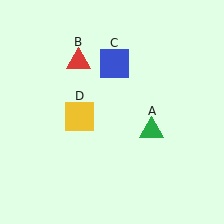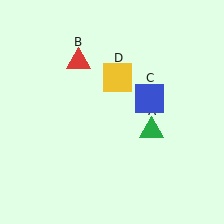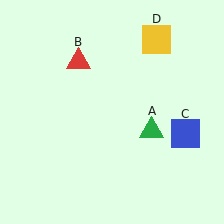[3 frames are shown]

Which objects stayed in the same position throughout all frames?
Green triangle (object A) and red triangle (object B) remained stationary.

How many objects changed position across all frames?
2 objects changed position: blue square (object C), yellow square (object D).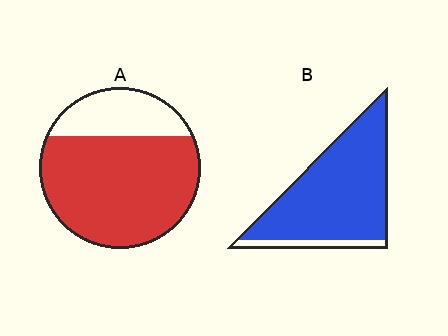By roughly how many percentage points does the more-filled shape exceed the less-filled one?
By roughly 15 percentage points (B over A).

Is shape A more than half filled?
Yes.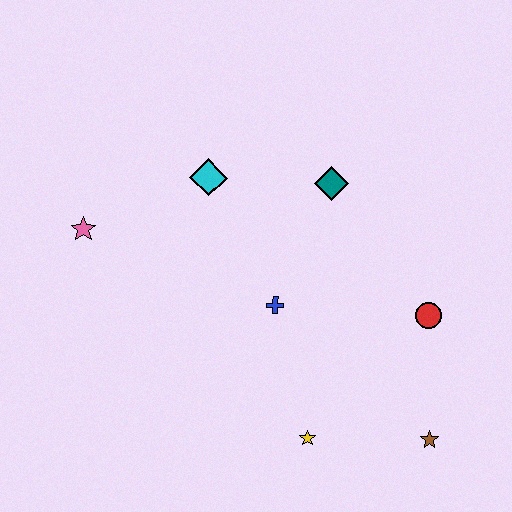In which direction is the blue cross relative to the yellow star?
The blue cross is above the yellow star.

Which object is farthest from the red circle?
The pink star is farthest from the red circle.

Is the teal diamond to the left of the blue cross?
No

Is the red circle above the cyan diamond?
No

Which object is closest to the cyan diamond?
The teal diamond is closest to the cyan diamond.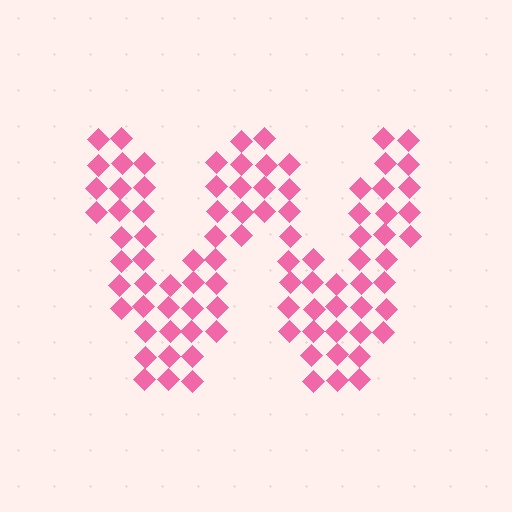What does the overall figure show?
The overall figure shows the letter W.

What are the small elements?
The small elements are diamonds.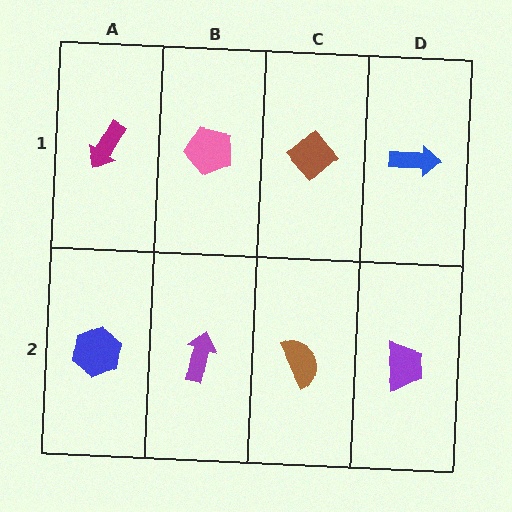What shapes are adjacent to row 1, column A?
A blue hexagon (row 2, column A), a pink pentagon (row 1, column B).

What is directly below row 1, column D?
A purple trapezoid.